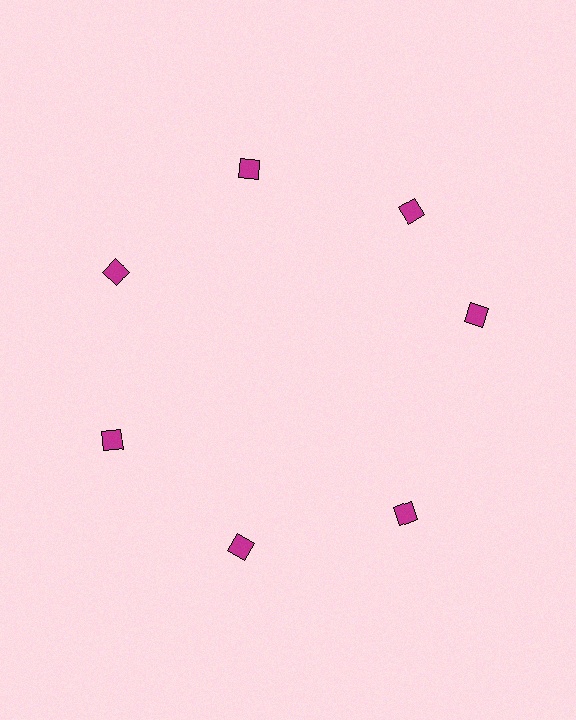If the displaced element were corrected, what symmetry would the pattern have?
It would have 7-fold rotational symmetry — the pattern would map onto itself every 51 degrees.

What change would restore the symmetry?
The symmetry would be restored by rotating it back into even spacing with its neighbors so that all 7 diamonds sit at equal angles and equal distance from the center.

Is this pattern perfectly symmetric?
No. The 7 magenta diamonds are arranged in a ring, but one element near the 3 o'clock position is rotated out of alignment along the ring, breaking the 7-fold rotational symmetry.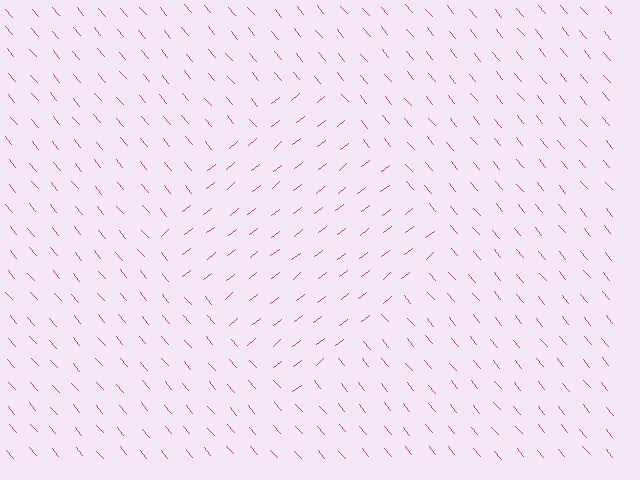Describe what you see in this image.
The image is filled with small magenta line segments. A diamond region in the image has lines oriented differently from the surrounding lines, creating a visible texture boundary.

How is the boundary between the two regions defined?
The boundary is defined purely by a change in line orientation (approximately 89 degrees difference). All lines are the same color and thickness.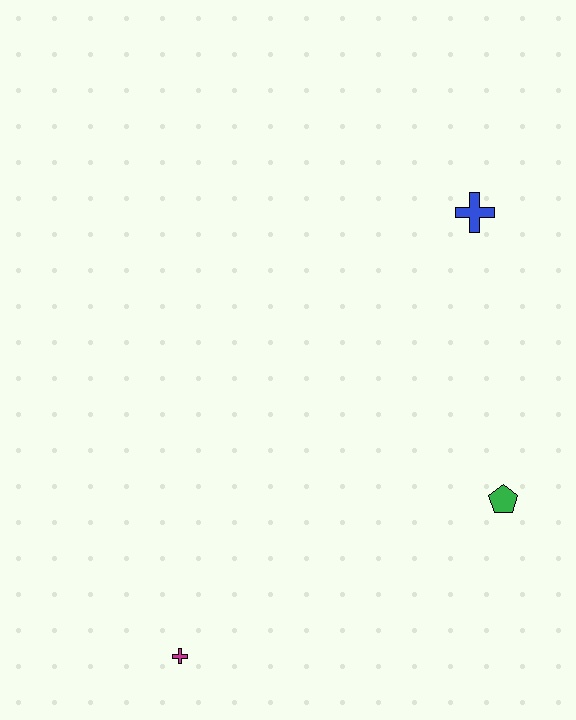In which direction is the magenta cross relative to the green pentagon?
The magenta cross is to the left of the green pentagon.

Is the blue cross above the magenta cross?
Yes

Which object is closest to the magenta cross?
The green pentagon is closest to the magenta cross.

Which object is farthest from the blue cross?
The magenta cross is farthest from the blue cross.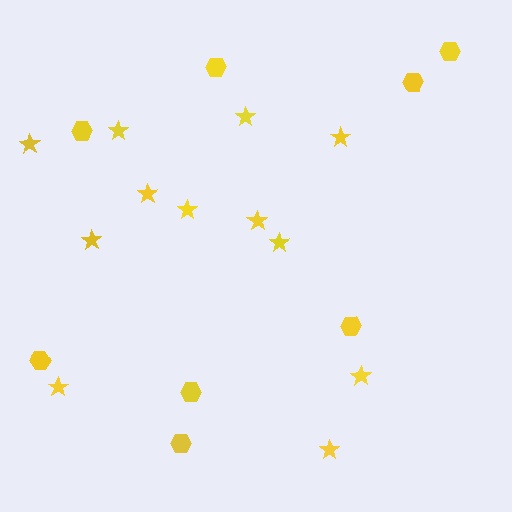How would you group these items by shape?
There are 2 groups: one group of hexagons (8) and one group of stars (12).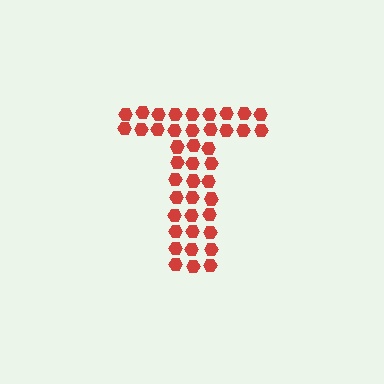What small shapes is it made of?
It is made of small hexagons.